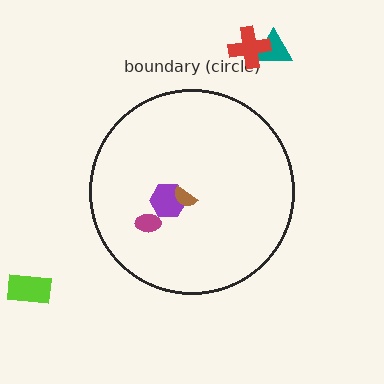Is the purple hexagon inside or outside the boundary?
Inside.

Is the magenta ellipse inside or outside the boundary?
Inside.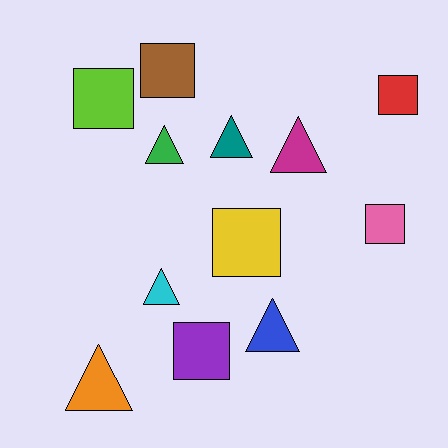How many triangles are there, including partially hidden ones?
There are 6 triangles.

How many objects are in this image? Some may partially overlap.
There are 12 objects.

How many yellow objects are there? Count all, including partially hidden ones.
There is 1 yellow object.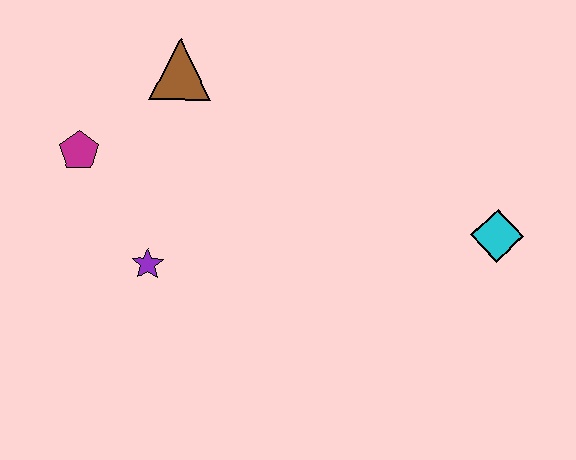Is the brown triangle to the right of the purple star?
Yes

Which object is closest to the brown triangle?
The magenta pentagon is closest to the brown triangle.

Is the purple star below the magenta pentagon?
Yes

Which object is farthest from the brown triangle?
The cyan diamond is farthest from the brown triangle.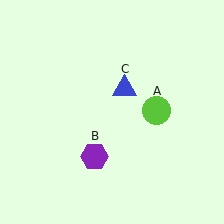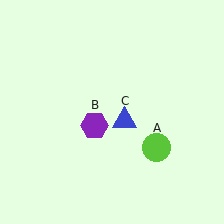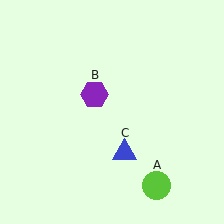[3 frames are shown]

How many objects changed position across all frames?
3 objects changed position: lime circle (object A), purple hexagon (object B), blue triangle (object C).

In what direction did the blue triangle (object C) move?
The blue triangle (object C) moved down.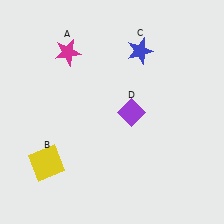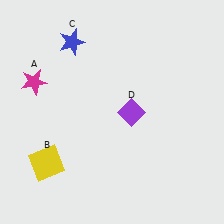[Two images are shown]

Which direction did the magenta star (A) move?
The magenta star (A) moved left.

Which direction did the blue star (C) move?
The blue star (C) moved left.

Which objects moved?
The objects that moved are: the magenta star (A), the blue star (C).